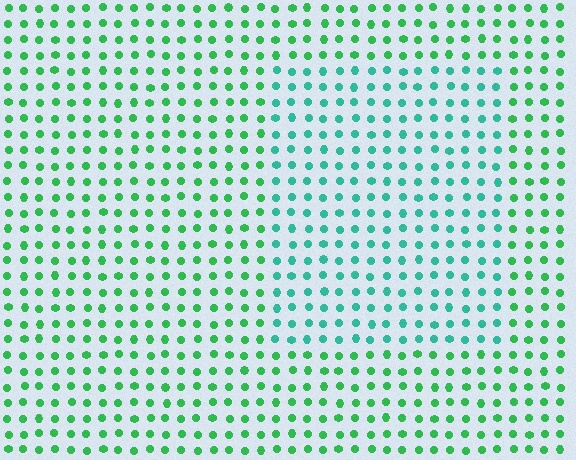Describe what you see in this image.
The image is filled with small green elements in a uniform arrangement. A rectangle-shaped region is visible where the elements are tinted to a slightly different hue, forming a subtle color boundary.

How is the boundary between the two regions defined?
The boundary is defined purely by a slight shift in hue (about 33 degrees). Spacing, size, and orientation are identical on both sides.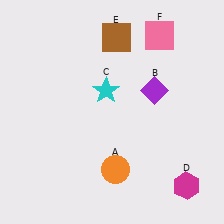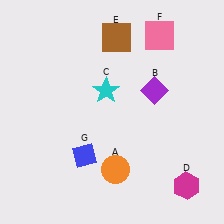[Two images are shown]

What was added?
A blue diamond (G) was added in Image 2.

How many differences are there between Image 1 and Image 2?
There is 1 difference between the two images.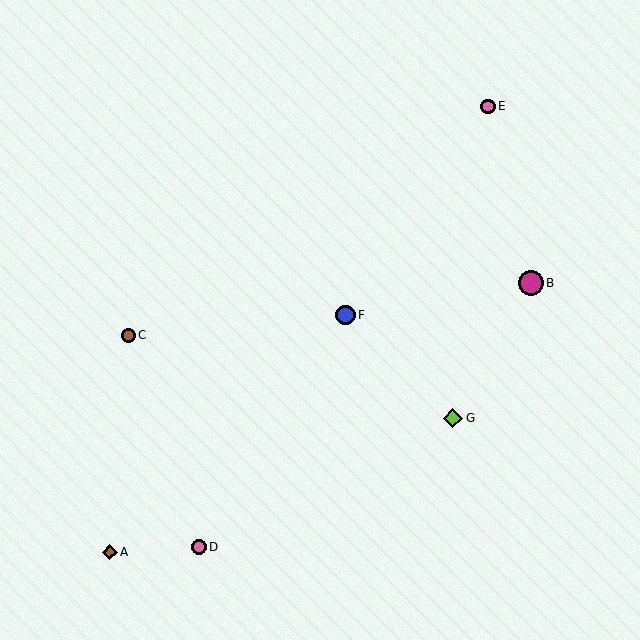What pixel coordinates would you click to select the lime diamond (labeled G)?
Click at (453, 418) to select the lime diamond G.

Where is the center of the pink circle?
The center of the pink circle is at (199, 547).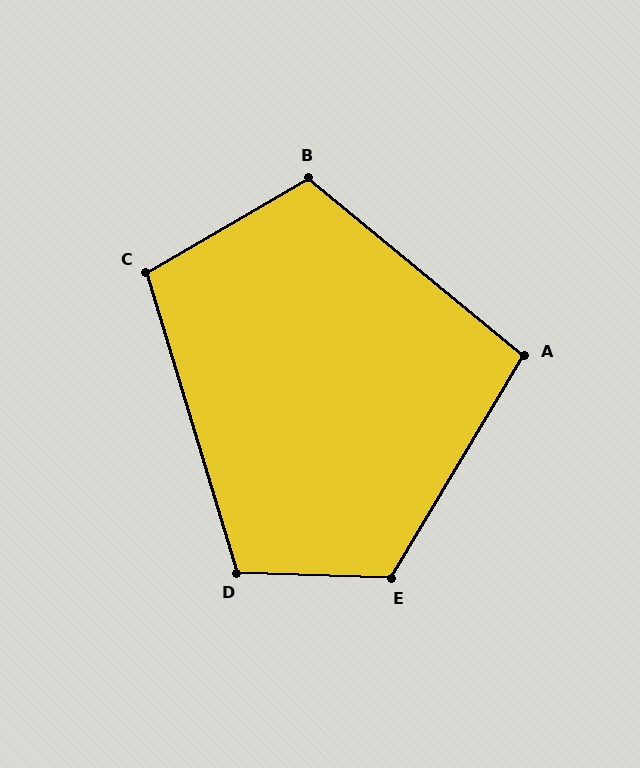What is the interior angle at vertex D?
Approximately 109 degrees (obtuse).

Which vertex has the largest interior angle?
E, at approximately 119 degrees.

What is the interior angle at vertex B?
Approximately 110 degrees (obtuse).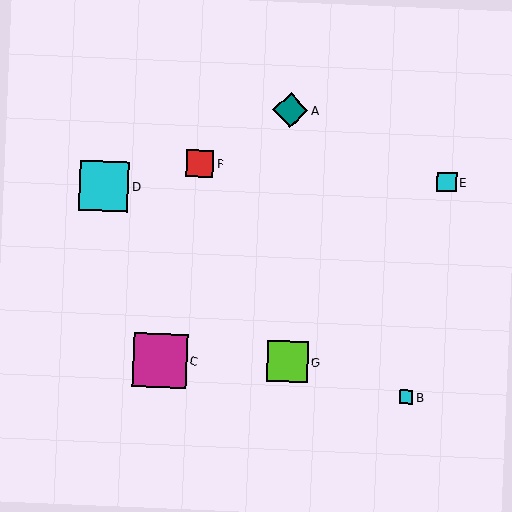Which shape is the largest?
The magenta square (labeled C) is the largest.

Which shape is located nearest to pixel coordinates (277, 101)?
The teal diamond (labeled A) at (291, 110) is nearest to that location.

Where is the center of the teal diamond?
The center of the teal diamond is at (291, 110).